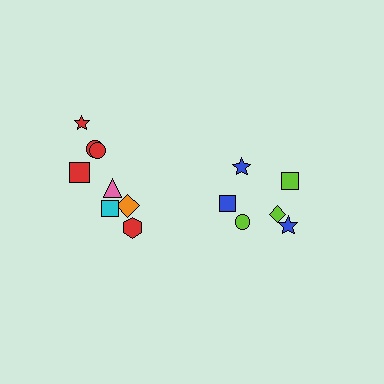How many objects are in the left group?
There are 8 objects.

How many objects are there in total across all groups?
There are 14 objects.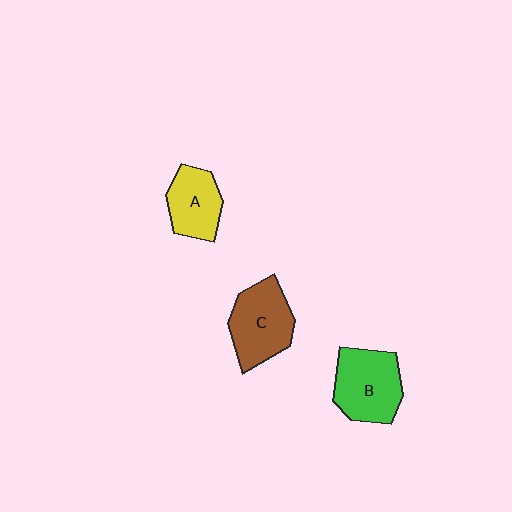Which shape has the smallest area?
Shape A (yellow).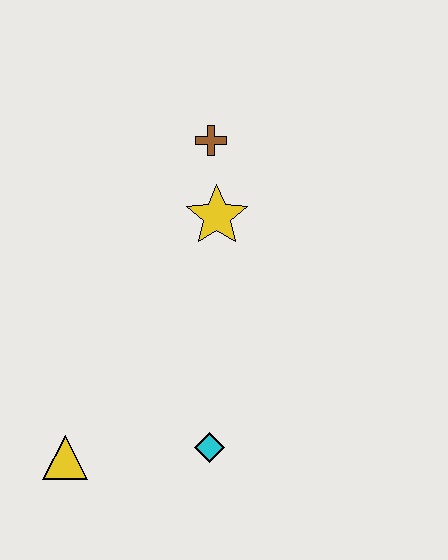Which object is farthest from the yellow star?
The yellow triangle is farthest from the yellow star.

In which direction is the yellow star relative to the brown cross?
The yellow star is below the brown cross.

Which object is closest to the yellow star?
The brown cross is closest to the yellow star.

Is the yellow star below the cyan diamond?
No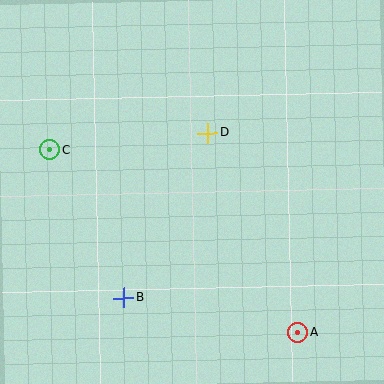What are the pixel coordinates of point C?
Point C is at (50, 150).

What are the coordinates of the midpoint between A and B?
The midpoint between A and B is at (211, 315).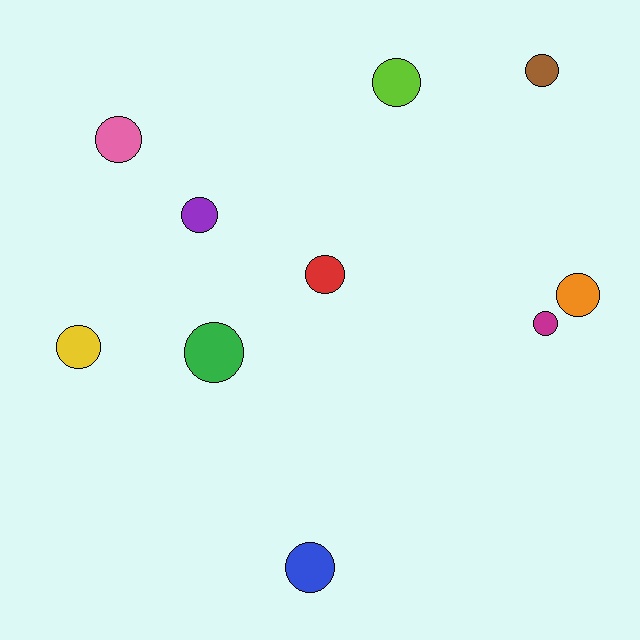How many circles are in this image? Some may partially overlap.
There are 10 circles.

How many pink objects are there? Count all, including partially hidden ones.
There is 1 pink object.